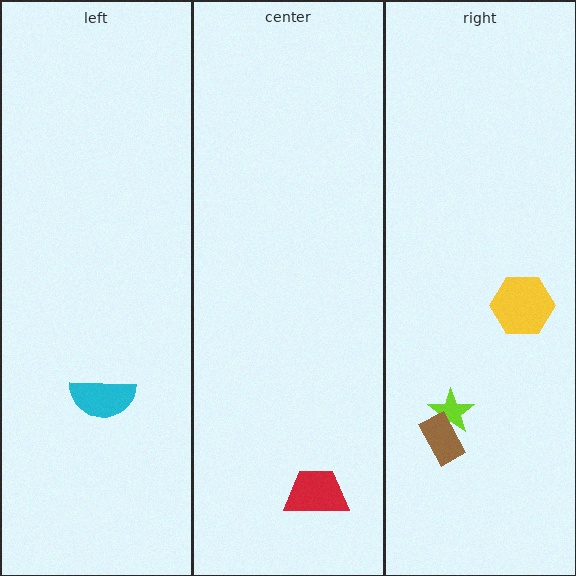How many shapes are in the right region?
3.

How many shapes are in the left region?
1.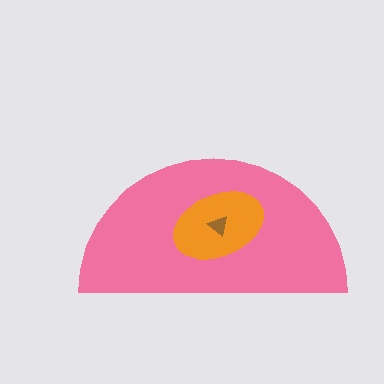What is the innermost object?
The brown triangle.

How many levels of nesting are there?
3.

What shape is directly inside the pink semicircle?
The orange ellipse.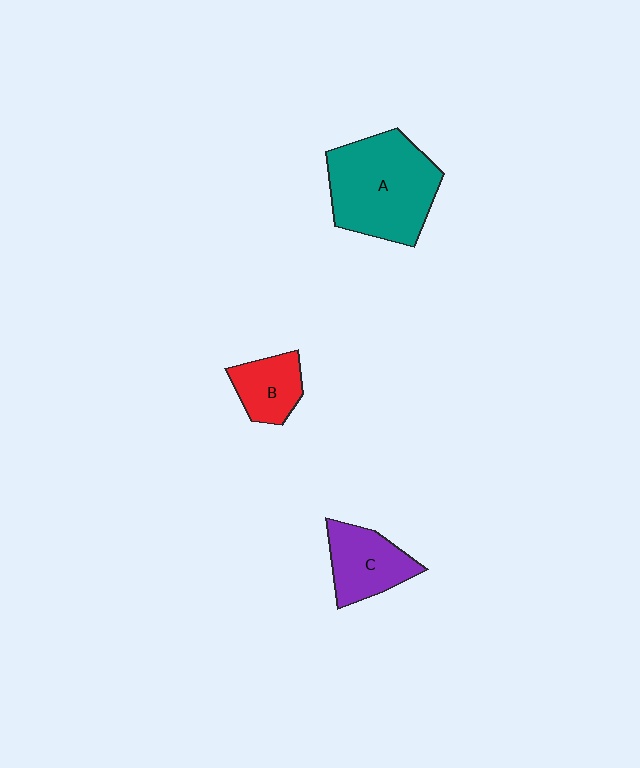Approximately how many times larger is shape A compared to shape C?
Approximately 1.9 times.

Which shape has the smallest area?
Shape B (red).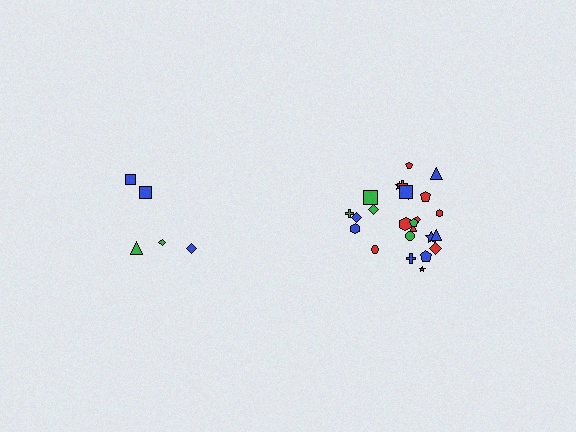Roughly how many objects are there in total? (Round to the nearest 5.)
Roughly 30 objects in total.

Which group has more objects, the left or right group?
The right group.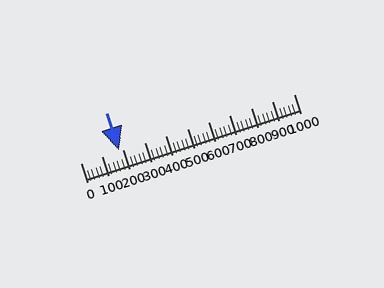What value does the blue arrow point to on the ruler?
The blue arrow points to approximately 180.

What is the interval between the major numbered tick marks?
The major tick marks are spaced 100 units apart.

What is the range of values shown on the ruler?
The ruler shows values from 0 to 1000.